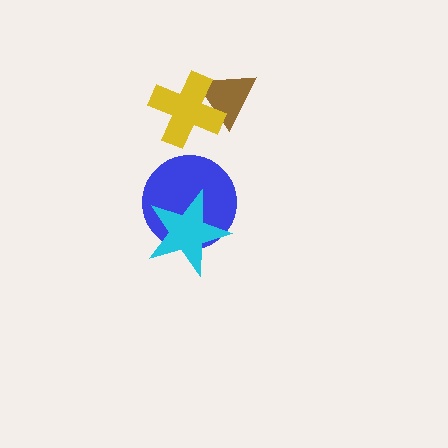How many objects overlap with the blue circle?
1 object overlaps with the blue circle.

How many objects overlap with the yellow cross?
1 object overlaps with the yellow cross.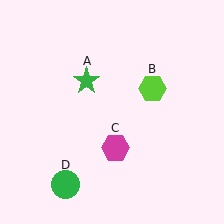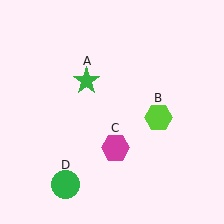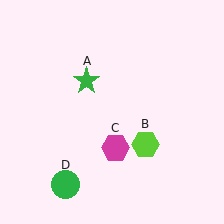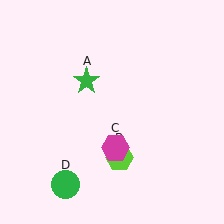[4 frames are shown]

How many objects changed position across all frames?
1 object changed position: lime hexagon (object B).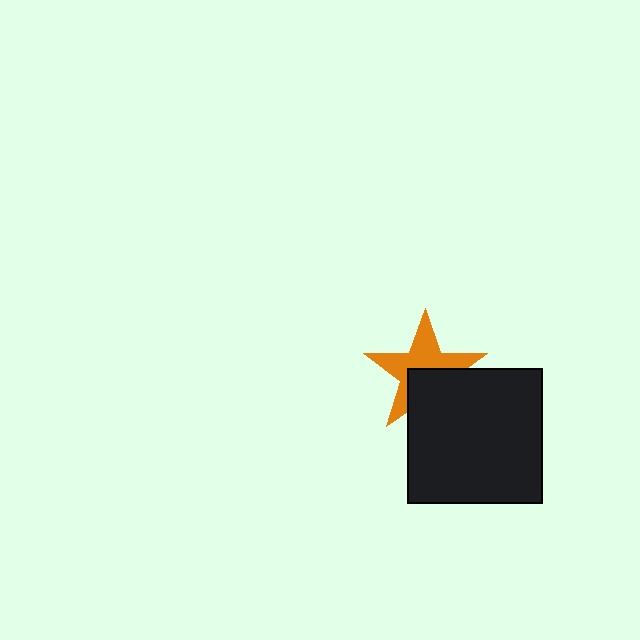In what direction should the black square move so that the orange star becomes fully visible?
The black square should move down. That is the shortest direction to clear the overlap and leave the orange star fully visible.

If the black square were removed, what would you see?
You would see the complete orange star.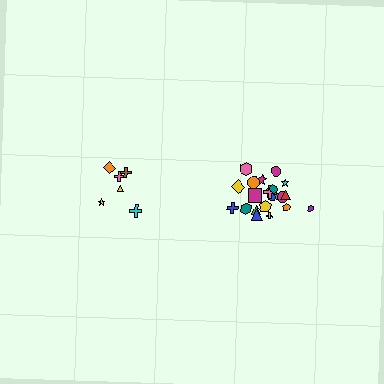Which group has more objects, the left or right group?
The right group.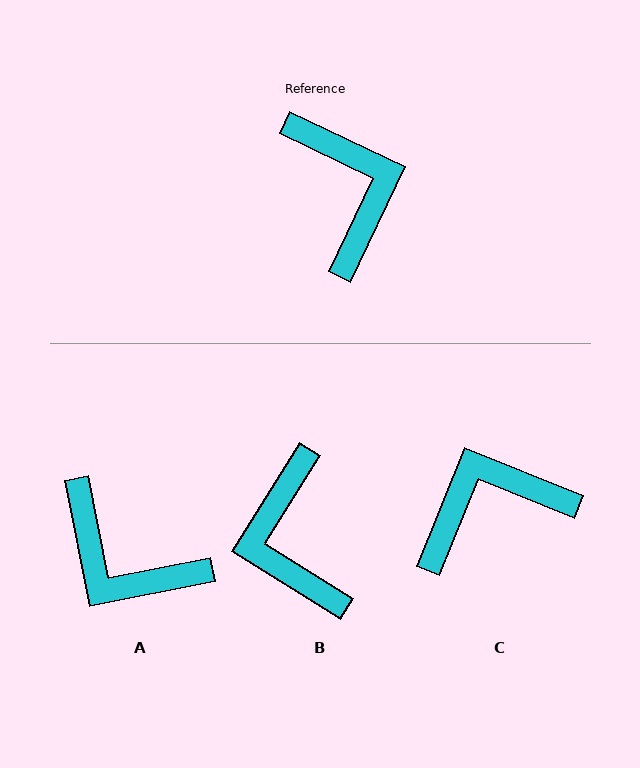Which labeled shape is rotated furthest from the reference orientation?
B, about 174 degrees away.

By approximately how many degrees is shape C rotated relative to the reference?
Approximately 94 degrees counter-clockwise.